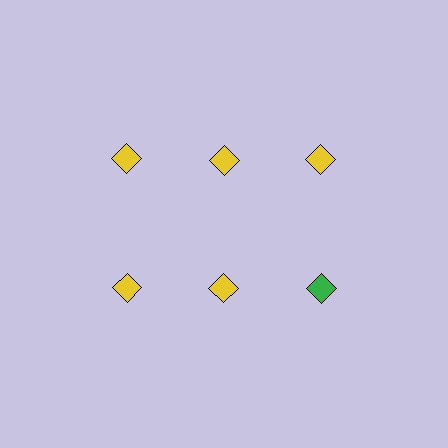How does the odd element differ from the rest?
It has a different color: green instead of yellow.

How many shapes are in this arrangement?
There are 6 shapes arranged in a grid pattern.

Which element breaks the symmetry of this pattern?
The green diamond in the second row, center column breaks the symmetry. All other shapes are yellow diamonds.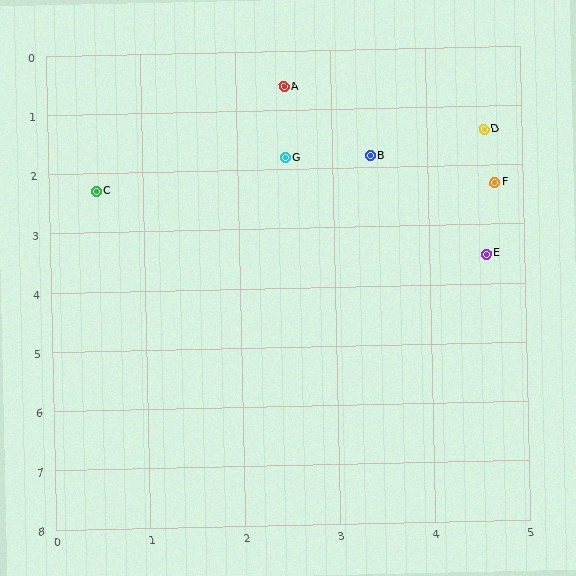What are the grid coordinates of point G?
Point G is at approximately (2.5, 1.8).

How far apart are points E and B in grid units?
Points E and B are about 2.1 grid units apart.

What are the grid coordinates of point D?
Point D is at approximately (4.6, 1.4).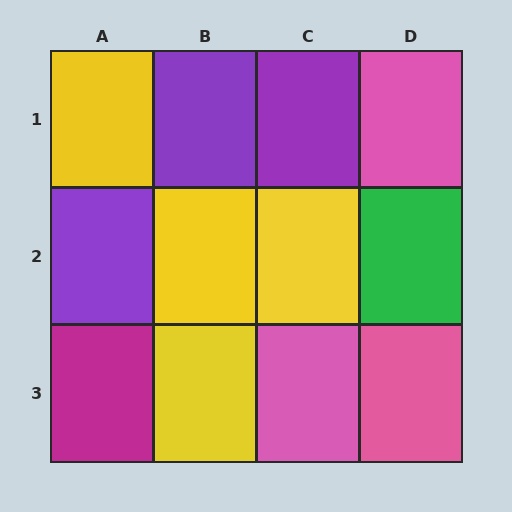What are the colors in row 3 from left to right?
Magenta, yellow, pink, pink.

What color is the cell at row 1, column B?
Purple.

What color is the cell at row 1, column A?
Yellow.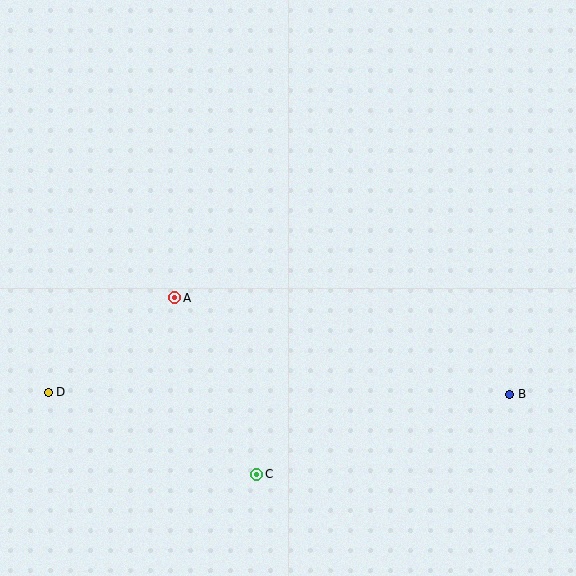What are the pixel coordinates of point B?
Point B is at (510, 394).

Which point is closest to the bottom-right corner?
Point B is closest to the bottom-right corner.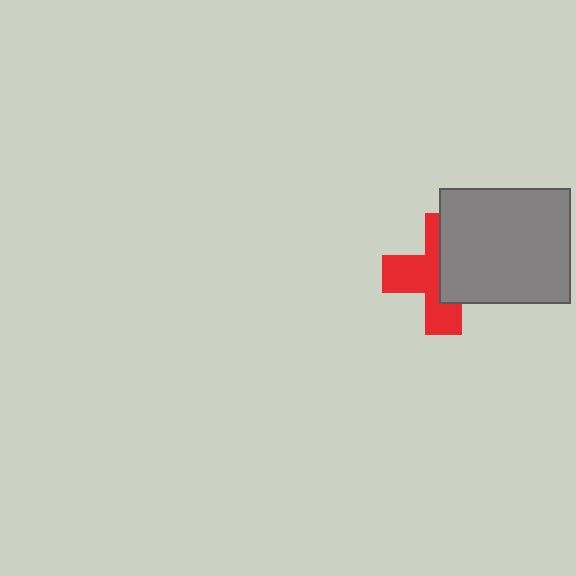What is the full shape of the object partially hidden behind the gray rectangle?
The partially hidden object is a red cross.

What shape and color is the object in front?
The object in front is a gray rectangle.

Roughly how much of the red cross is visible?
About half of it is visible (roughly 53%).